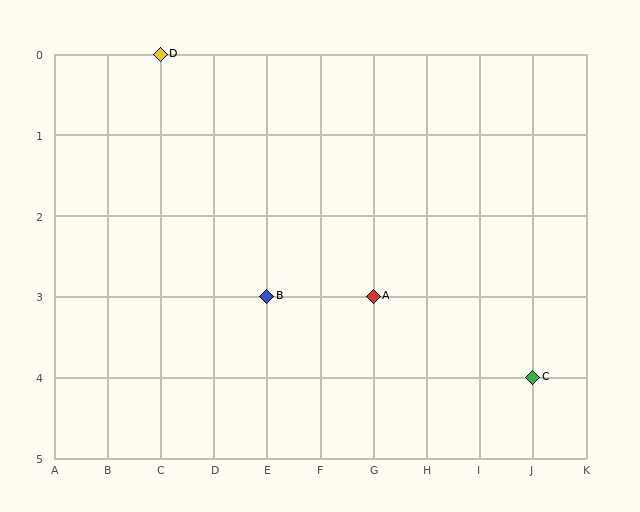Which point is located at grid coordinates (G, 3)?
Point A is at (G, 3).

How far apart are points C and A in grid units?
Points C and A are 3 columns and 1 row apart (about 3.2 grid units diagonally).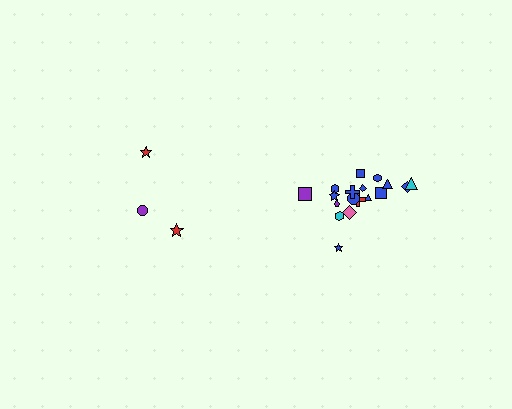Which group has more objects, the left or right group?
The right group.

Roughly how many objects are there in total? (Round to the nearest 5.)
Roughly 20 objects in total.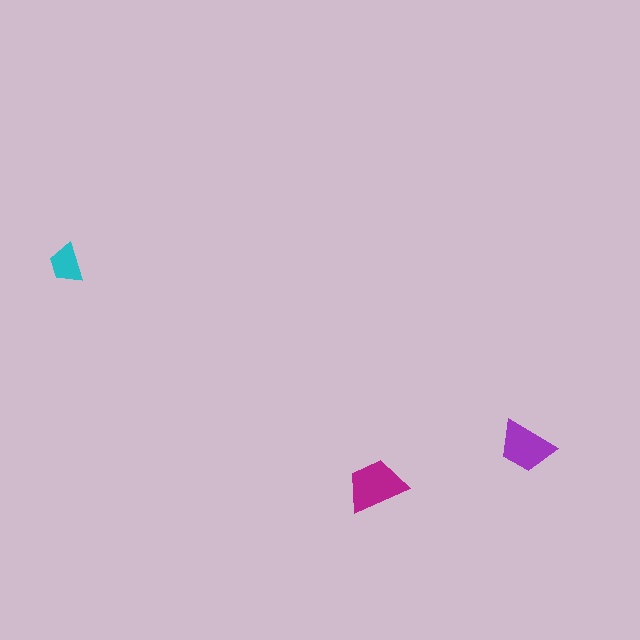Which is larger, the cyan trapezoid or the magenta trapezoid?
The magenta one.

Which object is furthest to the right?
The purple trapezoid is rightmost.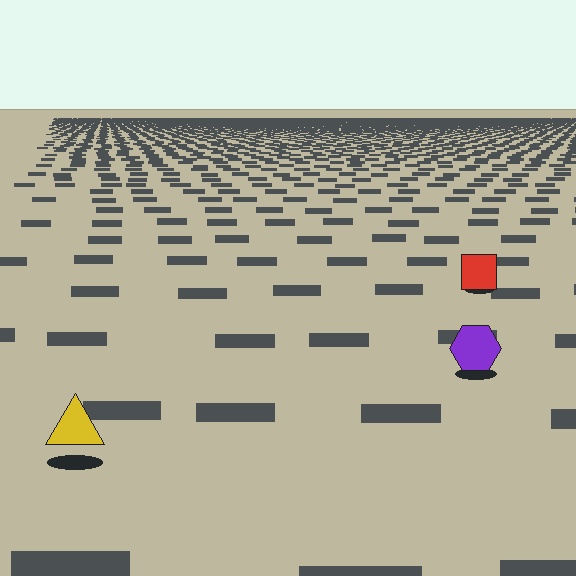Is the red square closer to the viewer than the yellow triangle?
No. The yellow triangle is closer — you can tell from the texture gradient: the ground texture is coarser near it.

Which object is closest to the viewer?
The yellow triangle is closest. The texture marks near it are larger and more spread out.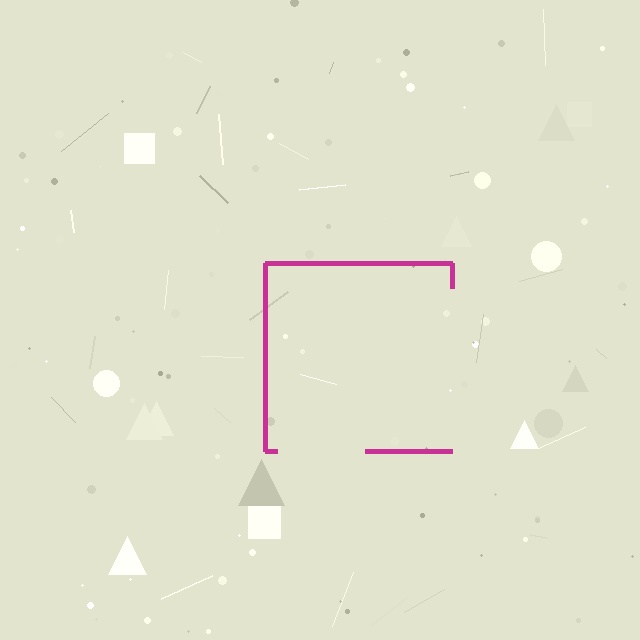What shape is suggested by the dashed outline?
The dashed outline suggests a square.